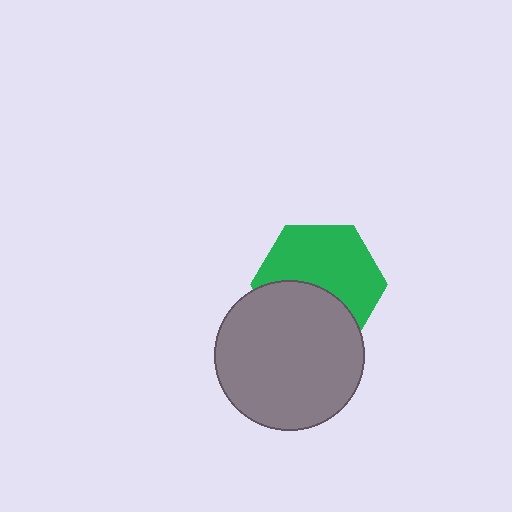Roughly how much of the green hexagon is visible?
About half of it is visible (roughly 60%).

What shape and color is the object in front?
The object in front is a gray circle.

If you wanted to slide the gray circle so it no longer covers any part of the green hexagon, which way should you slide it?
Slide it down — that is the most direct way to separate the two shapes.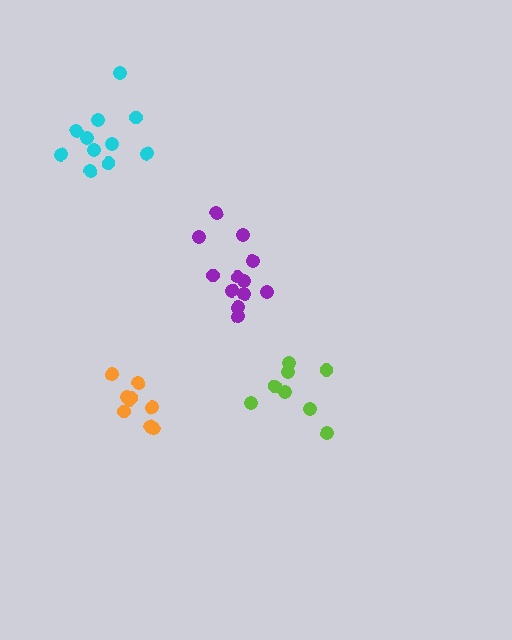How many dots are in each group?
Group 1: 11 dots, Group 2: 9 dots, Group 3: 8 dots, Group 4: 12 dots (40 total).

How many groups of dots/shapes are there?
There are 4 groups.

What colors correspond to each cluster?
The clusters are colored: cyan, orange, lime, purple.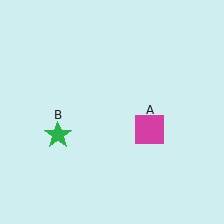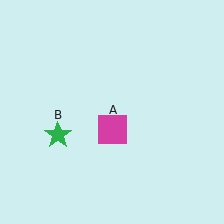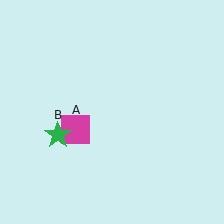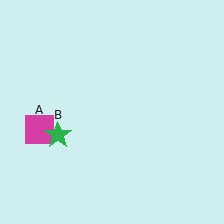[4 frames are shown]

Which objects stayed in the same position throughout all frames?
Green star (object B) remained stationary.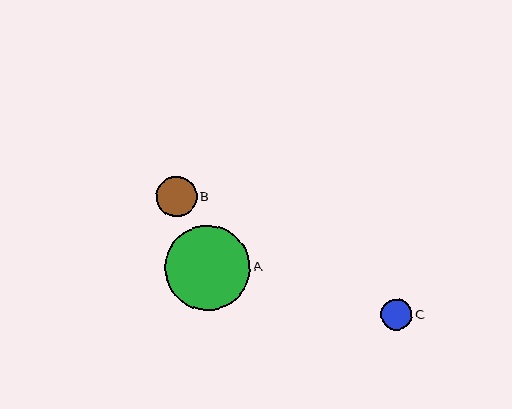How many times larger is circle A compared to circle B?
Circle A is approximately 2.1 times the size of circle B.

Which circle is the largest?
Circle A is the largest with a size of approximately 85 pixels.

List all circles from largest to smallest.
From largest to smallest: A, B, C.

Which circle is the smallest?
Circle C is the smallest with a size of approximately 31 pixels.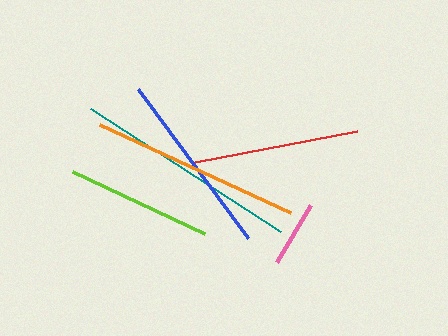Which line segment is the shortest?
The pink line is the shortest at approximately 66 pixels.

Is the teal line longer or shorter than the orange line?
The teal line is longer than the orange line.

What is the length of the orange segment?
The orange segment is approximately 210 pixels long.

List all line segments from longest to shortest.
From longest to shortest: teal, orange, blue, red, lime, pink.